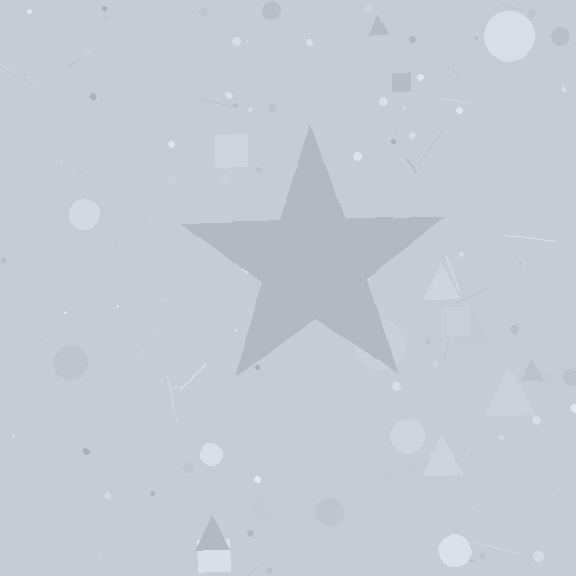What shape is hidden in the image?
A star is hidden in the image.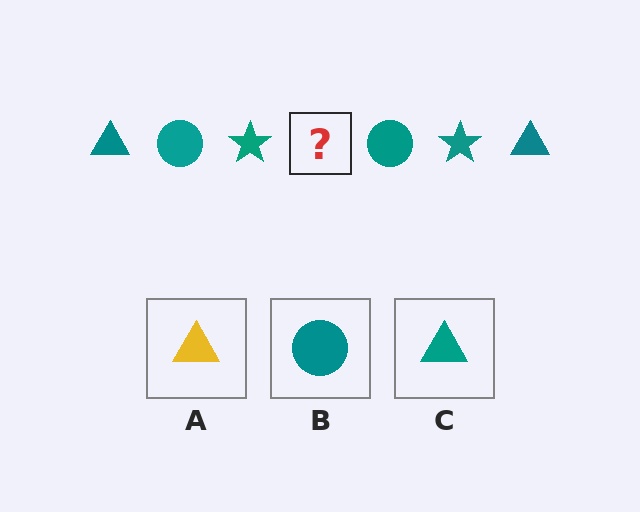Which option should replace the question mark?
Option C.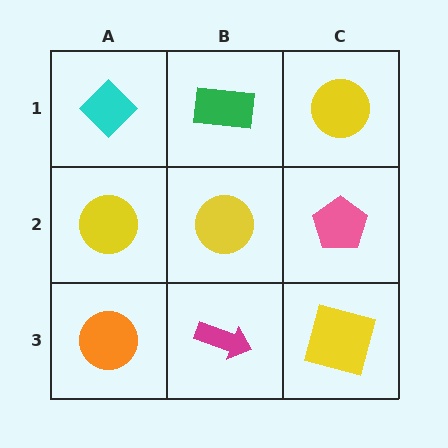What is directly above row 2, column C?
A yellow circle.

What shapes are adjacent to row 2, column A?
A cyan diamond (row 1, column A), an orange circle (row 3, column A), a yellow circle (row 2, column B).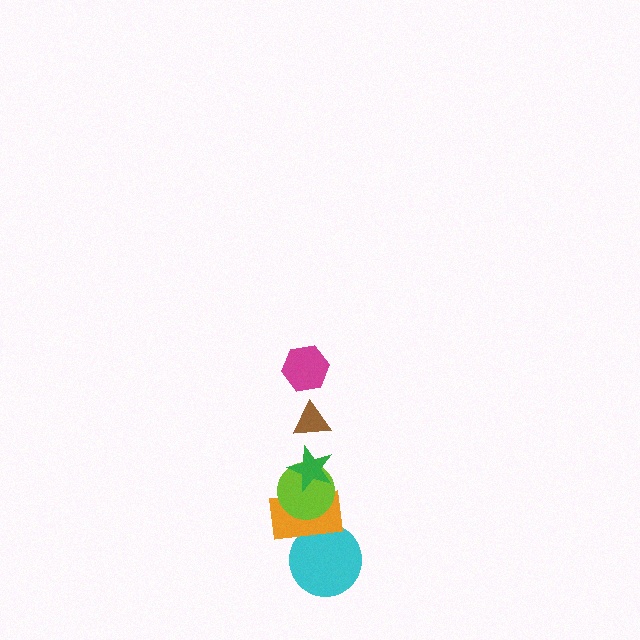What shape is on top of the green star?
The brown triangle is on top of the green star.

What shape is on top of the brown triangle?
The magenta hexagon is on top of the brown triangle.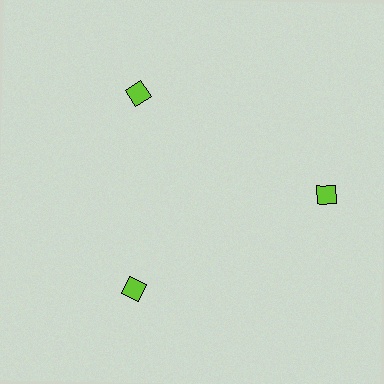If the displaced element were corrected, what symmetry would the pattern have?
It would have 3-fold rotational symmetry — the pattern would map onto itself every 120 degrees.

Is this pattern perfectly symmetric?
No. The 3 lime diamonds are arranged in a ring, but one element near the 3 o'clock position is pushed outward from the center, breaking the 3-fold rotational symmetry.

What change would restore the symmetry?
The symmetry would be restored by moving it inward, back onto the ring so that all 3 diamonds sit at equal angles and equal distance from the center.